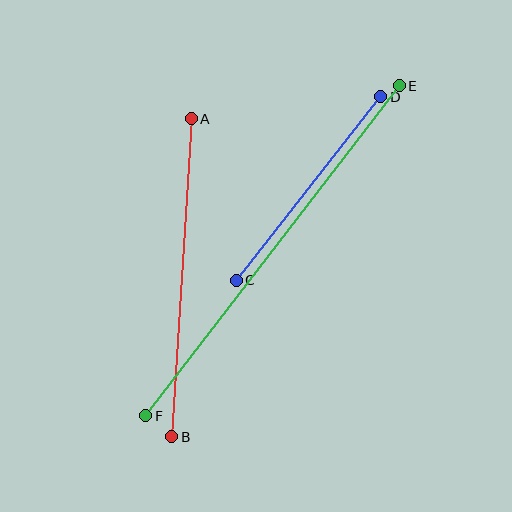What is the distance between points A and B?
The distance is approximately 319 pixels.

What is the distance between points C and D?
The distance is approximately 234 pixels.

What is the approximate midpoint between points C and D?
The midpoint is at approximately (309, 189) pixels.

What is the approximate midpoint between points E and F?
The midpoint is at approximately (273, 251) pixels.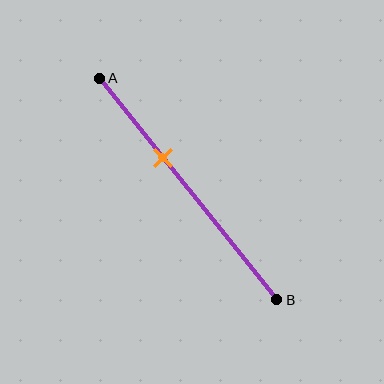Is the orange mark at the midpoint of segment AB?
No, the mark is at about 35% from A, not at the 50% midpoint.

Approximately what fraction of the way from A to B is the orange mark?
The orange mark is approximately 35% of the way from A to B.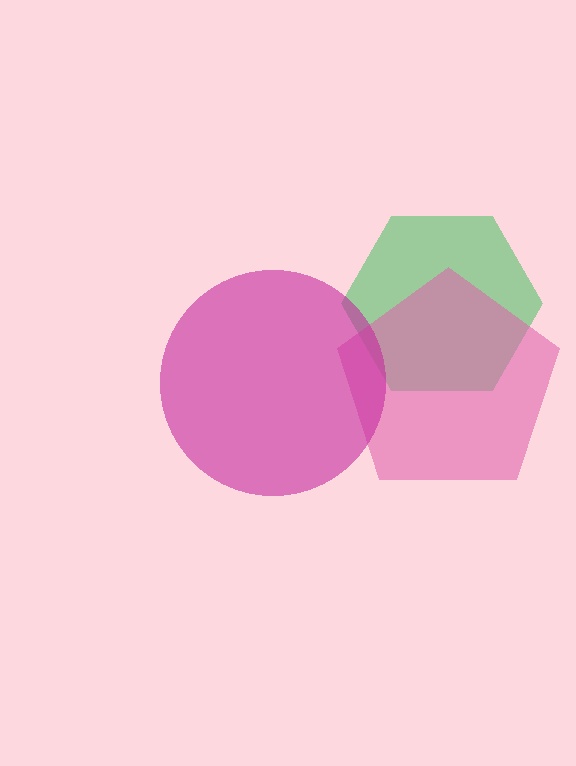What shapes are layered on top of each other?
The layered shapes are: a green hexagon, a pink pentagon, a magenta circle.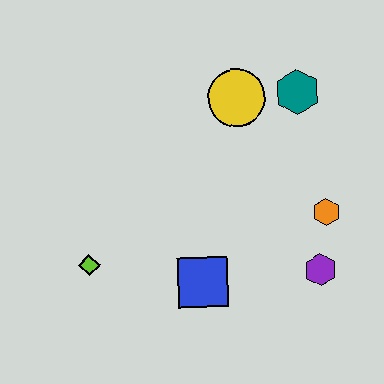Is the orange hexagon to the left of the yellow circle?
No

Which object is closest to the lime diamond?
The blue square is closest to the lime diamond.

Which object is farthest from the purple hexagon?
The lime diamond is farthest from the purple hexagon.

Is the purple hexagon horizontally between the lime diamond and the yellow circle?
No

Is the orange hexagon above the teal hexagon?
No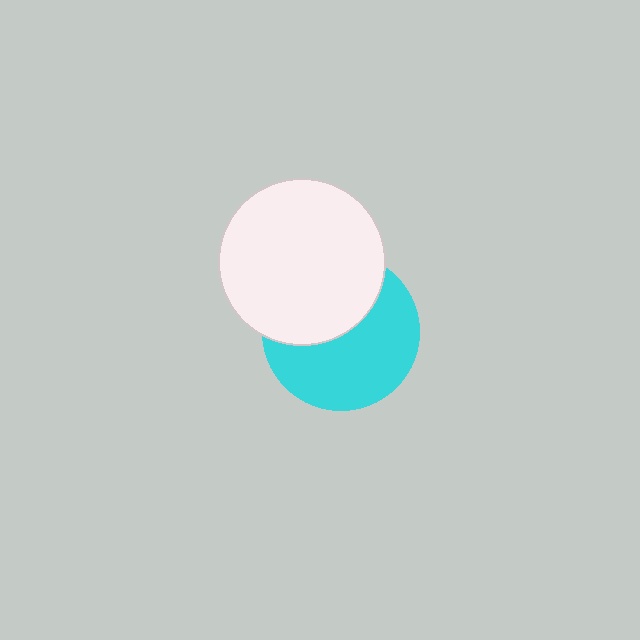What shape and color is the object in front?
The object in front is a white circle.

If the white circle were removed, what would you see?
You would see the complete cyan circle.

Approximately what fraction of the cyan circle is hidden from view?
Roughly 42% of the cyan circle is hidden behind the white circle.